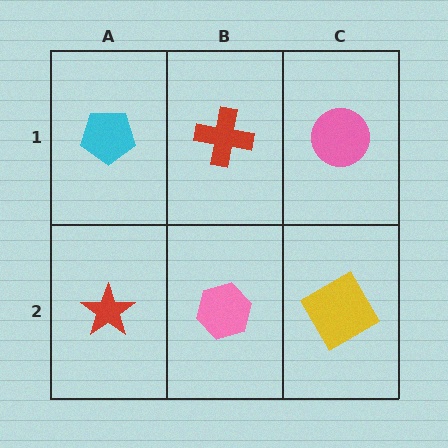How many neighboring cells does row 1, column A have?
2.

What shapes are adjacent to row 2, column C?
A pink circle (row 1, column C), a pink hexagon (row 2, column B).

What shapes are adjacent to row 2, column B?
A red cross (row 1, column B), a red star (row 2, column A), a yellow diamond (row 2, column C).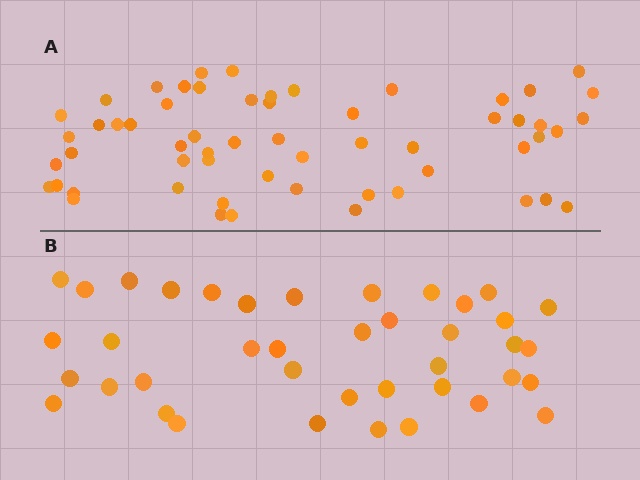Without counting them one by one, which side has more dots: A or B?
Region A (the top region) has more dots.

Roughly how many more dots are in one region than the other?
Region A has approximately 20 more dots than region B.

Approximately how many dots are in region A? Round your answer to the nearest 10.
About 60 dots. (The exact count is 58, which rounds to 60.)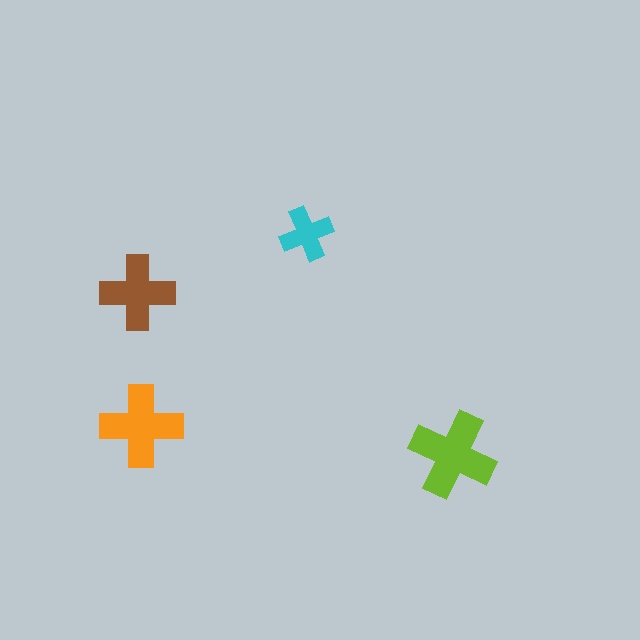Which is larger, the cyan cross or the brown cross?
The brown one.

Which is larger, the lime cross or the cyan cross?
The lime one.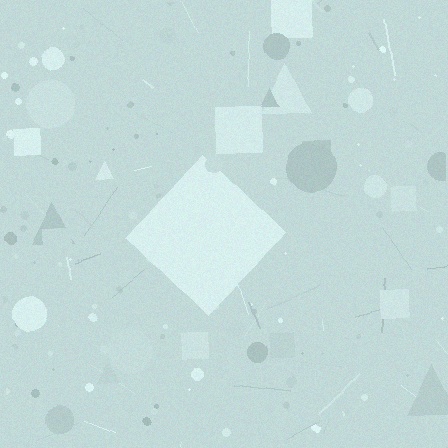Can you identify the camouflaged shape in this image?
The camouflaged shape is a diamond.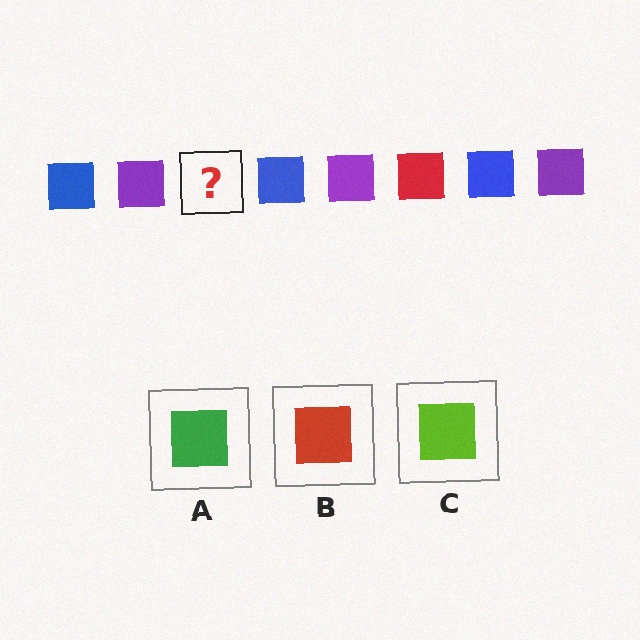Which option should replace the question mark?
Option B.